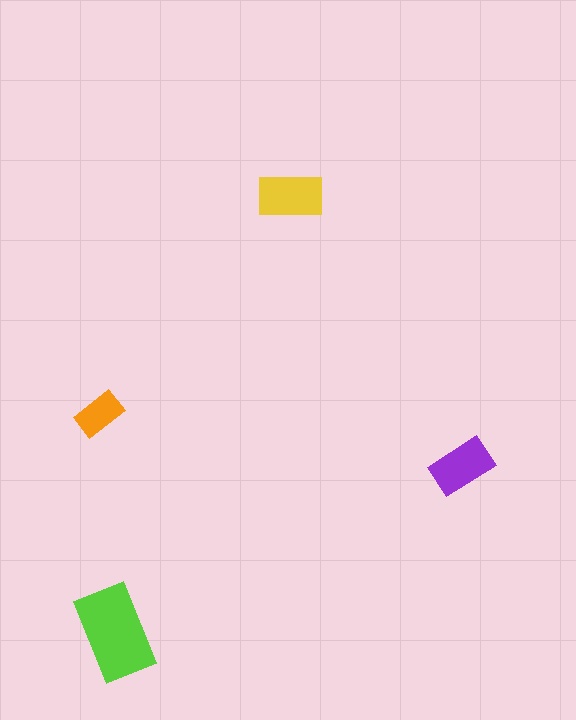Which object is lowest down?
The lime rectangle is bottommost.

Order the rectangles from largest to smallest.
the lime one, the yellow one, the purple one, the orange one.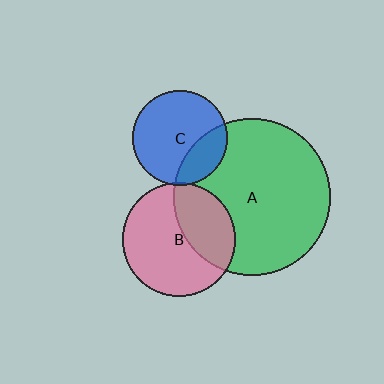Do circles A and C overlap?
Yes.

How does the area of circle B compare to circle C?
Approximately 1.4 times.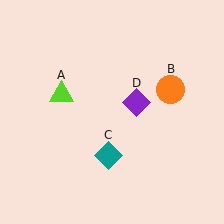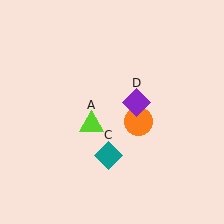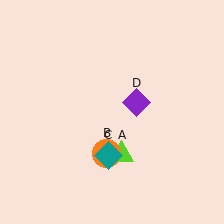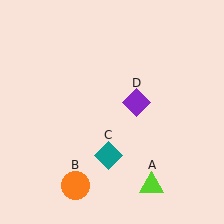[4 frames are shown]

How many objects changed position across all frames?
2 objects changed position: lime triangle (object A), orange circle (object B).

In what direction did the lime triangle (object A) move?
The lime triangle (object A) moved down and to the right.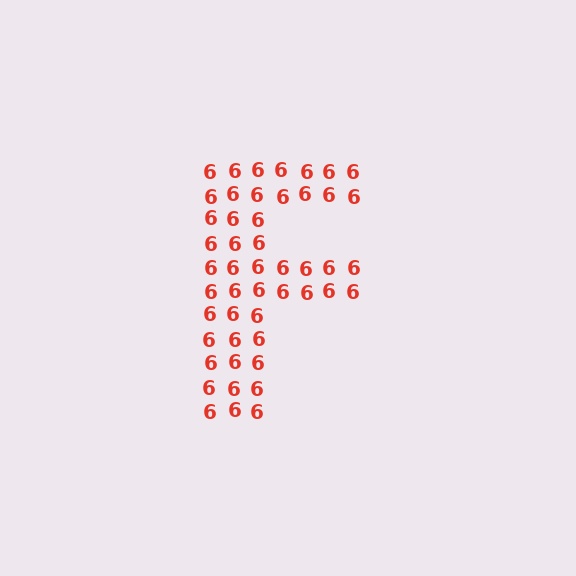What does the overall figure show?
The overall figure shows the letter F.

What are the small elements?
The small elements are digit 6's.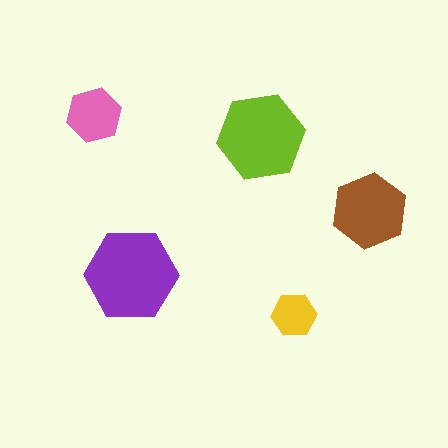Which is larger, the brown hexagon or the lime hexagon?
The lime one.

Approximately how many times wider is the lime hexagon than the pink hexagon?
About 1.5 times wider.